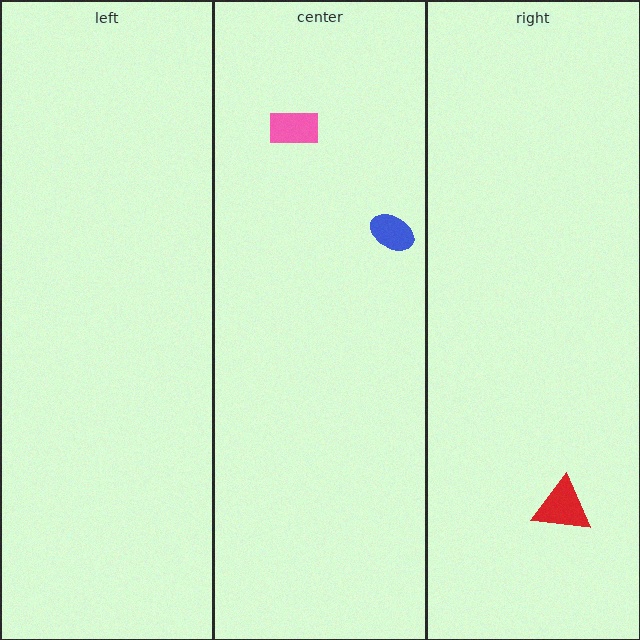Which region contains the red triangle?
The right region.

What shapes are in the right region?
The red triangle.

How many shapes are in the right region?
1.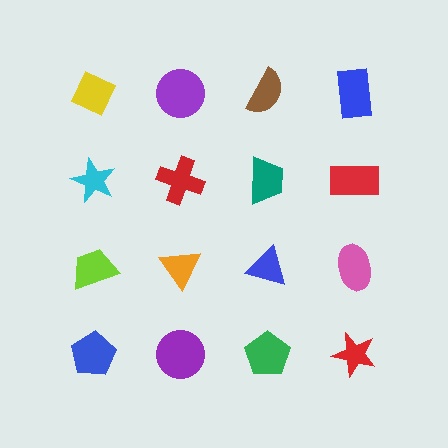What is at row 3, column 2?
An orange triangle.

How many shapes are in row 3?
4 shapes.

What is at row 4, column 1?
A blue pentagon.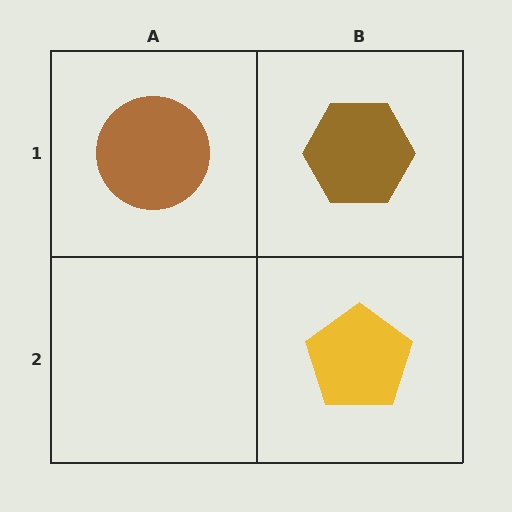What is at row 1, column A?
A brown circle.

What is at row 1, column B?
A brown hexagon.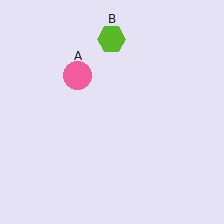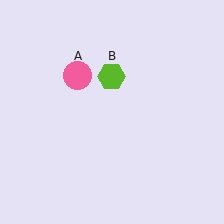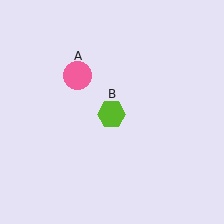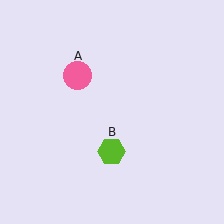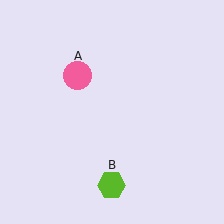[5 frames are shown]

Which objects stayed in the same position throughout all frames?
Pink circle (object A) remained stationary.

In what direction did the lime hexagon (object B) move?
The lime hexagon (object B) moved down.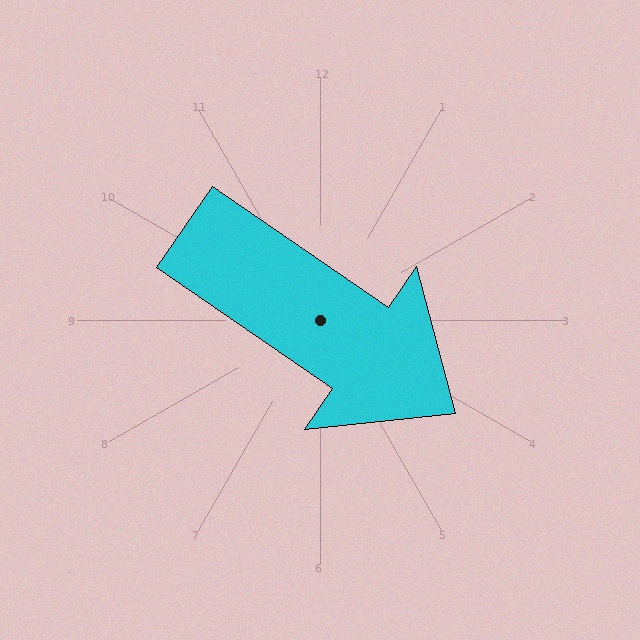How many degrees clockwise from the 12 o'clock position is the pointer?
Approximately 124 degrees.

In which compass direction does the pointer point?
Southeast.